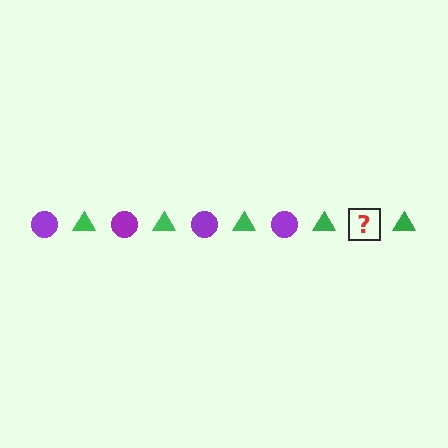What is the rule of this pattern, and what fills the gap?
The rule is that the pattern alternates between purple circle and green triangle. The gap should be filled with a purple circle.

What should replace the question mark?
The question mark should be replaced with a purple circle.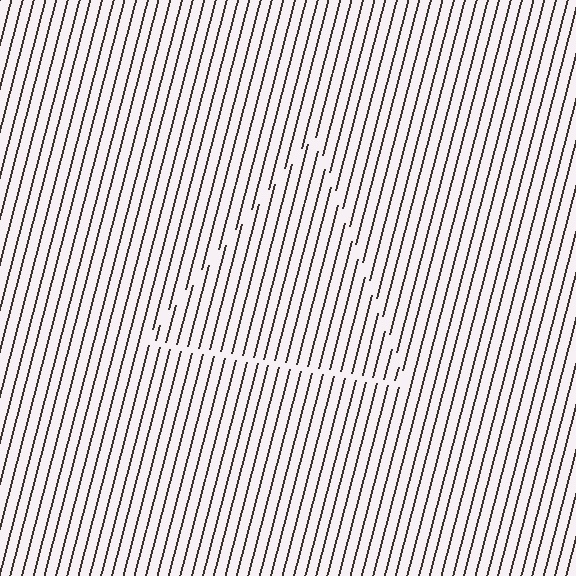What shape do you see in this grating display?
An illusory triangle. The interior of the shape contains the same grating, shifted by half a period — the contour is defined by the phase discontinuity where line-ends from the inner and outer gratings abut.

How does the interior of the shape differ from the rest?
The interior of the shape contains the same grating, shifted by half a period — the contour is defined by the phase discontinuity where line-ends from the inner and outer gratings abut.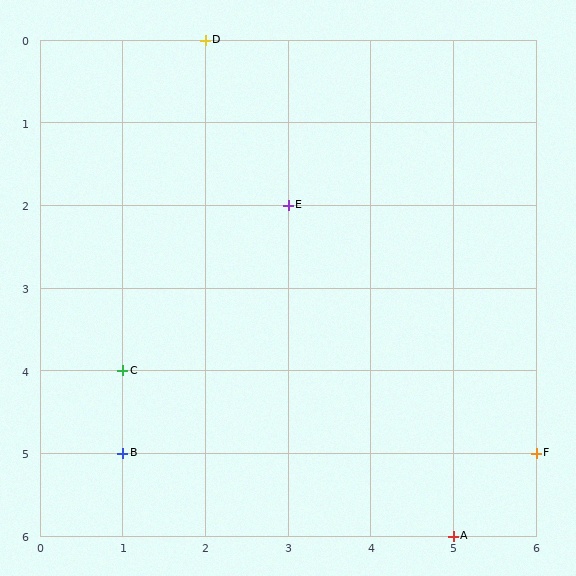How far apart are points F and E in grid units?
Points F and E are 3 columns and 3 rows apart (about 4.2 grid units diagonally).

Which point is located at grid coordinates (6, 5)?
Point F is at (6, 5).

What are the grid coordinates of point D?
Point D is at grid coordinates (2, 0).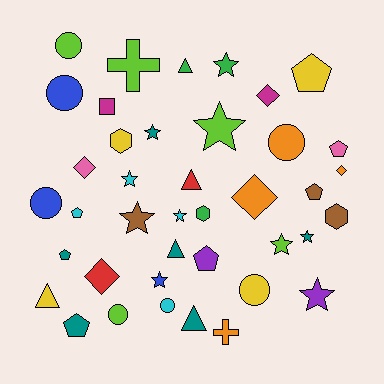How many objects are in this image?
There are 40 objects.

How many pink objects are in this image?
There are 2 pink objects.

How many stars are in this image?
There are 10 stars.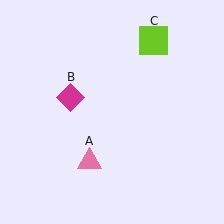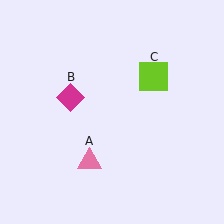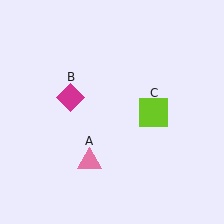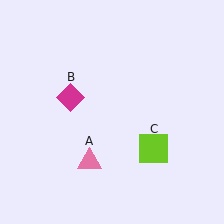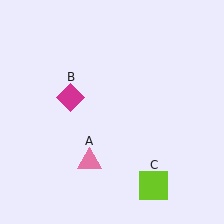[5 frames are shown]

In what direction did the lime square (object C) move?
The lime square (object C) moved down.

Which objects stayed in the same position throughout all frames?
Pink triangle (object A) and magenta diamond (object B) remained stationary.